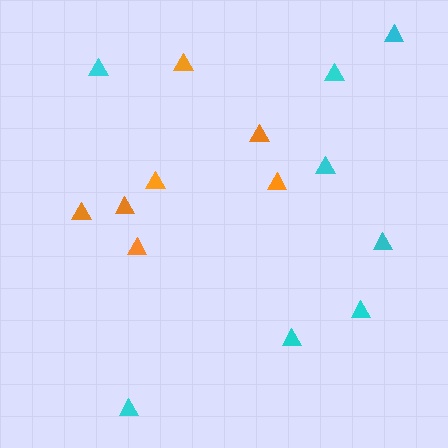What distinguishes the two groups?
There are 2 groups: one group of cyan triangles (8) and one group of orange triangles (7).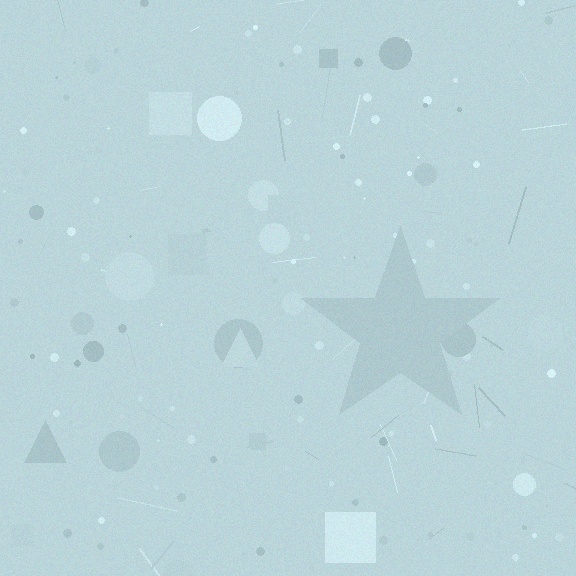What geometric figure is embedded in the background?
A star is embedded in the background.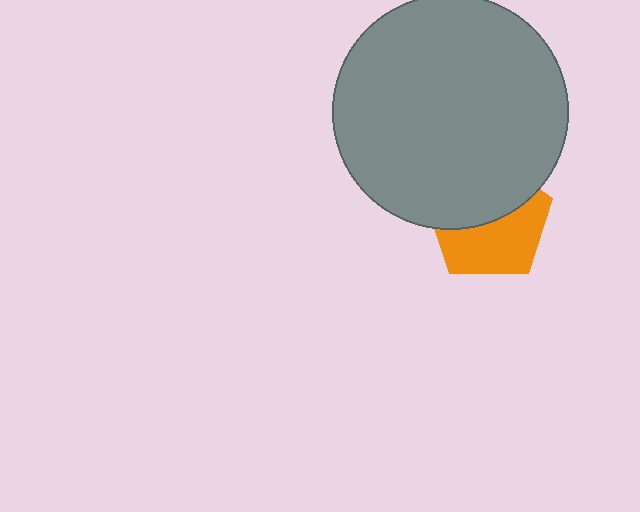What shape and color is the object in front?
The object in front is a gray circle.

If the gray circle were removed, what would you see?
You would see the complete orange pentagon.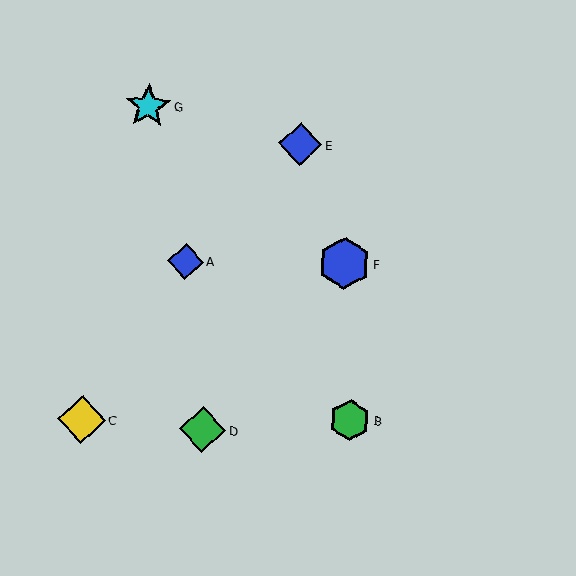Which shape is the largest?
The blue hexagon (labeled F) is the largest.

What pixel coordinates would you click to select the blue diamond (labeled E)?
Click at (300, 144) to select the blue diamond E.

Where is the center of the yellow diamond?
The center of the yellow diamond is at (82, 419).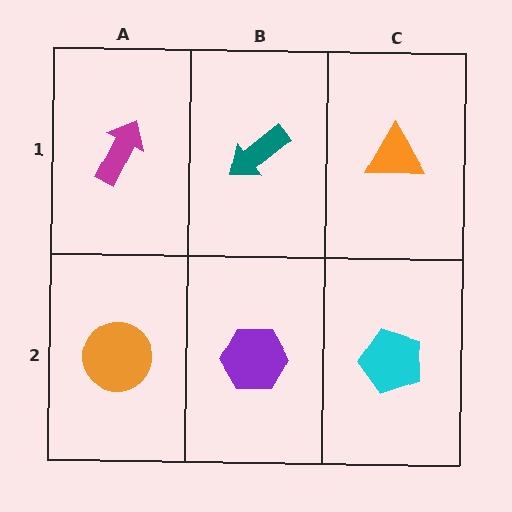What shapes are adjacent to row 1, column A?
An orange circle (row 2, column A), a teal arrow (row 1, column B).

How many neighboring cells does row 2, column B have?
3.